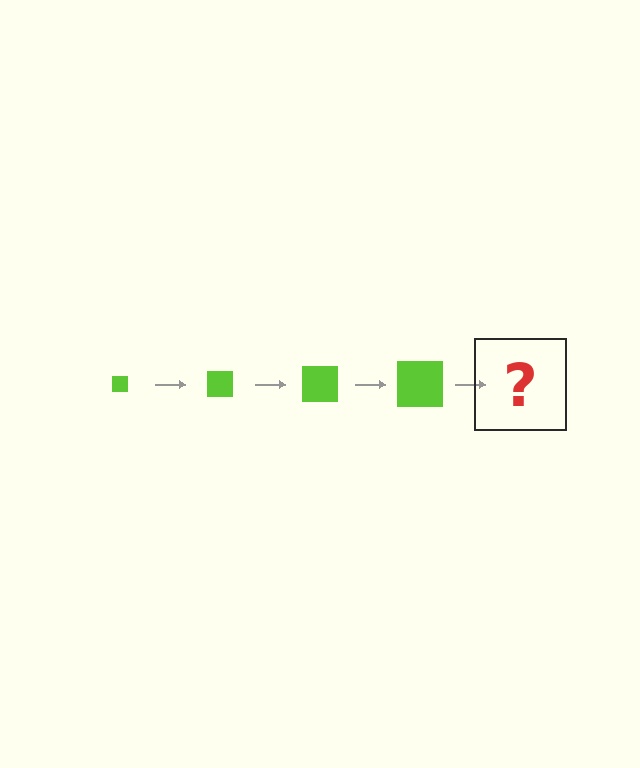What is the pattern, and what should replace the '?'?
The pattern is that the square gets progressively larger each step. The '?' should be a lime square, larger than the previous one.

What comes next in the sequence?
The next element should be a lime square, larger than the previous one.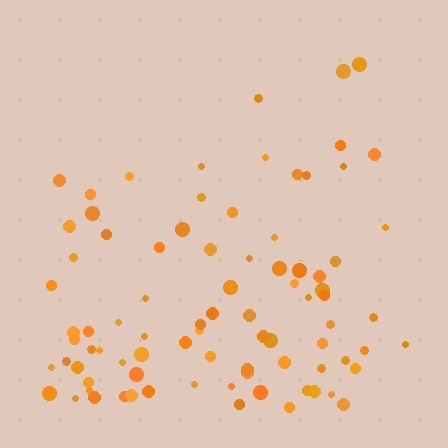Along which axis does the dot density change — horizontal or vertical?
Vertical.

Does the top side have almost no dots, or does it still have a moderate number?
Still a moderate number, just noticeably fewer than the bottom.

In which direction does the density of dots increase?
From top to bottom, with the bottom side densest.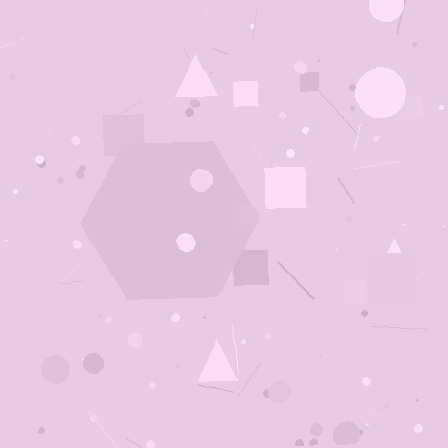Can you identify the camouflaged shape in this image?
The camouflaged shape is a hexagon.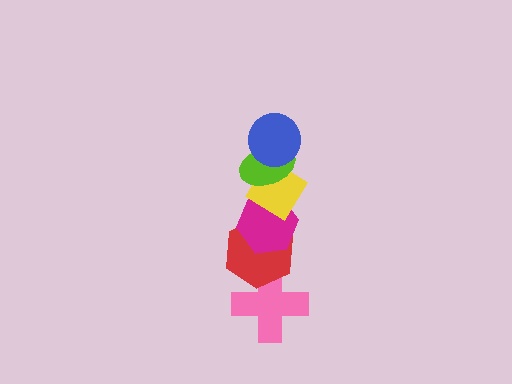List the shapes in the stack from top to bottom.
From top to bottom: the blue circle, the lime ellipse, the yellow diamond, the magenta hexagon, the red hexagon, the pink cross.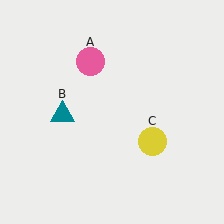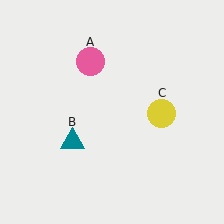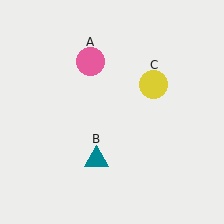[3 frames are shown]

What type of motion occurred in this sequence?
The teal triangle (object B), yellow circle (object C) rotated counterclockwise around the center of the scene.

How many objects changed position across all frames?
2 objects changed position: teal triangle (object B), yellow circle (object C).